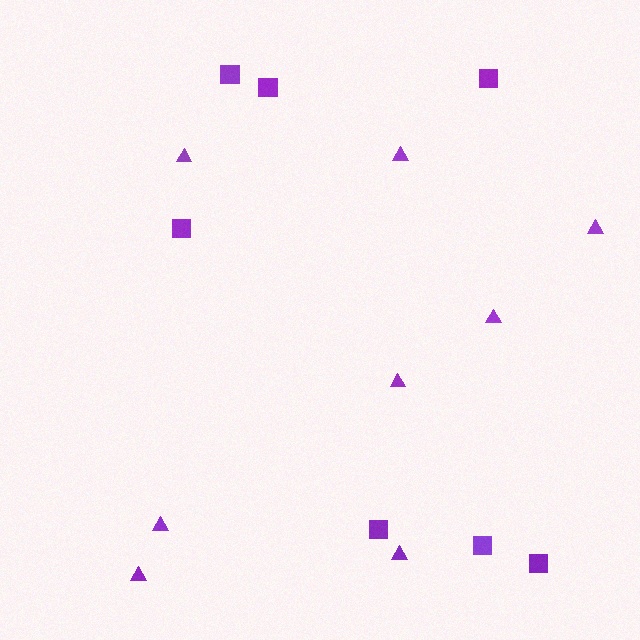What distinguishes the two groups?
There are 2 groups: one group of squares (7) and one group of triangles (8).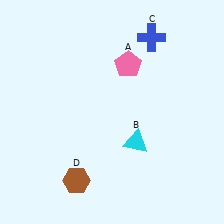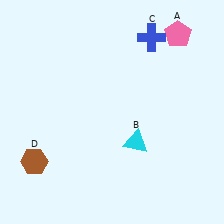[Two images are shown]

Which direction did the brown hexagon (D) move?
The brown hexagon (D) moved left.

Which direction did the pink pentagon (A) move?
The pink pentagon (A) moved right.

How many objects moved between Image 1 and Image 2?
2 objects moved between the two images.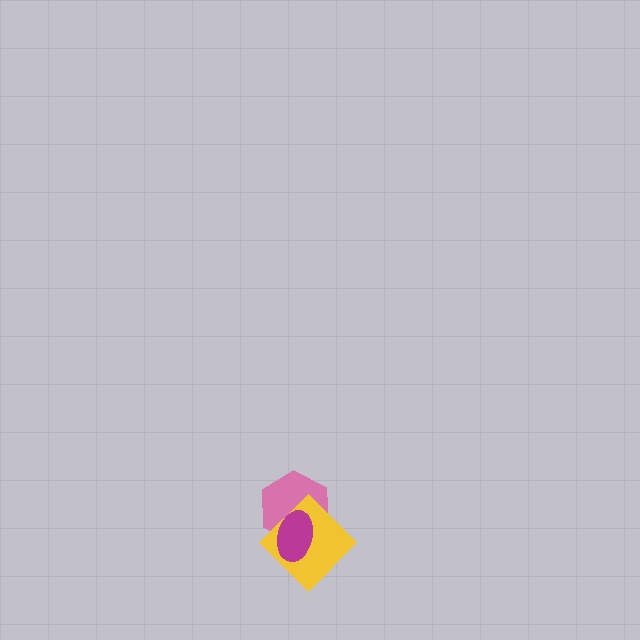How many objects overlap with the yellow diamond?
2 objects overlap with the yellow diamond.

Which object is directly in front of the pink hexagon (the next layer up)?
The yellow diamond is directly in front of the pink hexagon.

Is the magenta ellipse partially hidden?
No, no other shape covers it.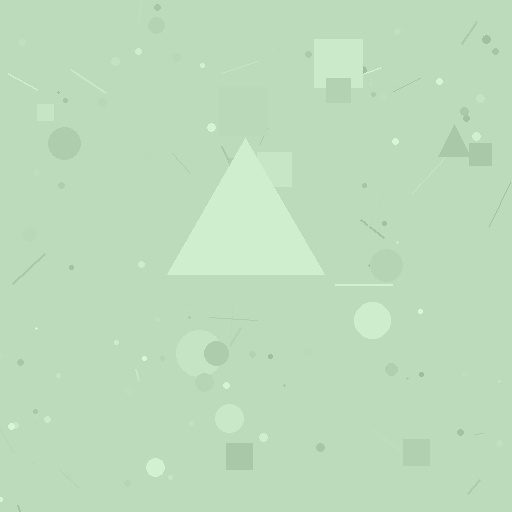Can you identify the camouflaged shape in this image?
The camouflaged shape is a triangle.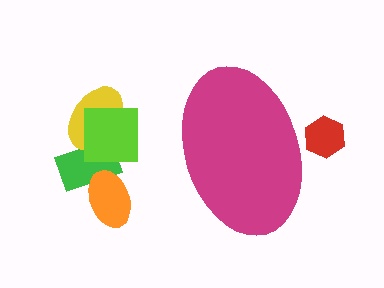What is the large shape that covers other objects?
A magenta ellipse.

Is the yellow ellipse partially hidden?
No, the yellow ellipse is fully visible.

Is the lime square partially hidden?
No, the lime square is fully visible.